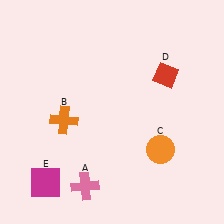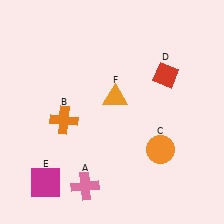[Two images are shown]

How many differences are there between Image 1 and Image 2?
There is 1 difference between the two images.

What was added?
An orange triangle (F) was added in Image 2.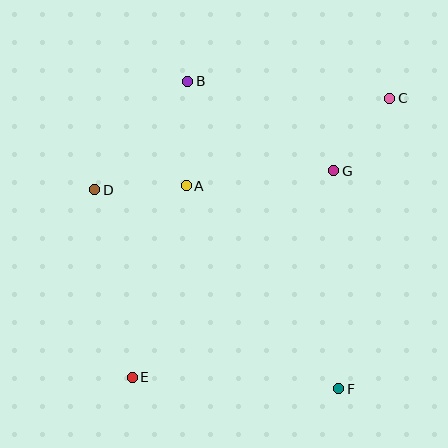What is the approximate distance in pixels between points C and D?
The distance between C and D is approximately 309 pixels.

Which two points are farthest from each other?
Points C and E are farthest from each other.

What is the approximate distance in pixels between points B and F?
The distance between B and F is approximately 342 pixels.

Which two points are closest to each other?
Points C and G are closest to each other.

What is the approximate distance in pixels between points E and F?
The distance between E and F is approximately 206 pixels.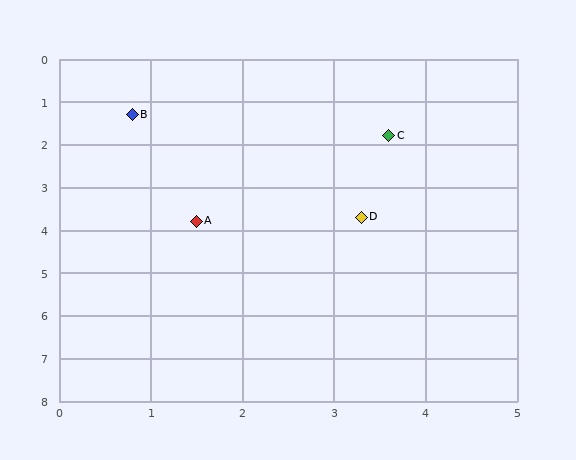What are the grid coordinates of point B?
Point B is at approximately (0.8, 1.3).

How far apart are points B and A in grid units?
Points B and A are about 2.6 grid units apart.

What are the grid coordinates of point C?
Point C is at approximately (3.6, 1.8).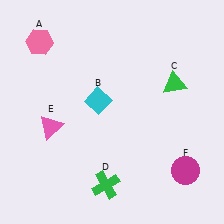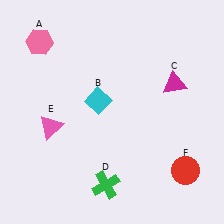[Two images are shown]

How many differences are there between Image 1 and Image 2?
There are 2 differences between the two images.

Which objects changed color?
C changed from green to magenta. F changed from magenta to red.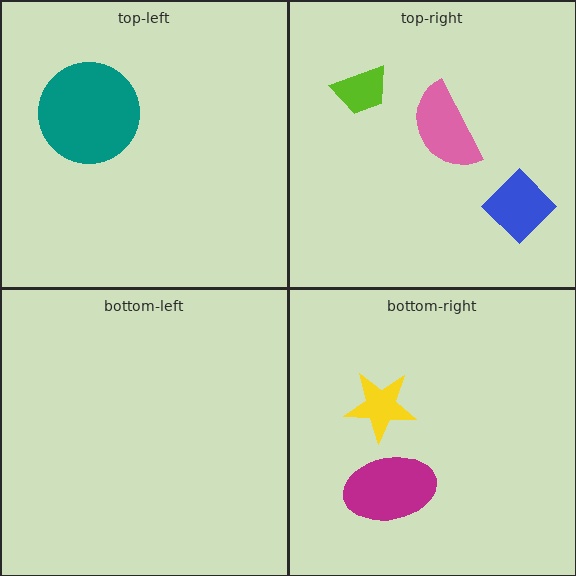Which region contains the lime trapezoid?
The top-right region.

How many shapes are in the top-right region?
3.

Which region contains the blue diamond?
The top-right region.